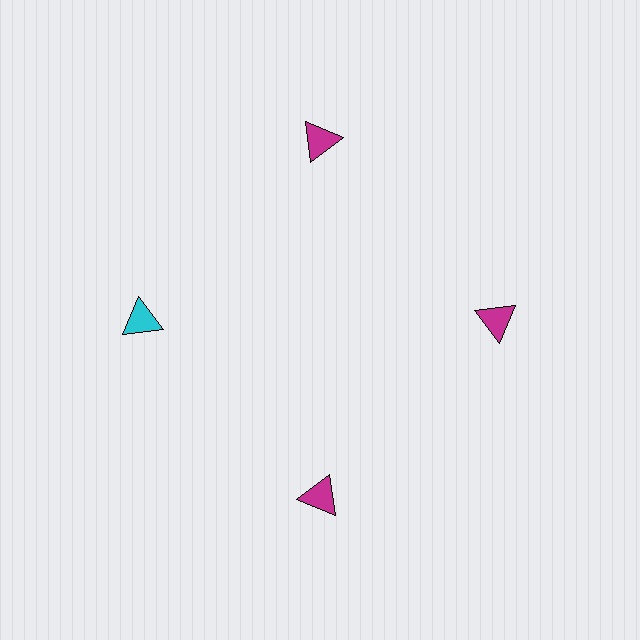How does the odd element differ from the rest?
It has a different color: cyan instead of magenta.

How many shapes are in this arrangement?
There are 4 shapes arranged in a ring pattern.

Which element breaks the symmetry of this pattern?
The cyan triangle at roughly the 9 o'clock position breaks the symmetry. All other shapes are magenta triangles.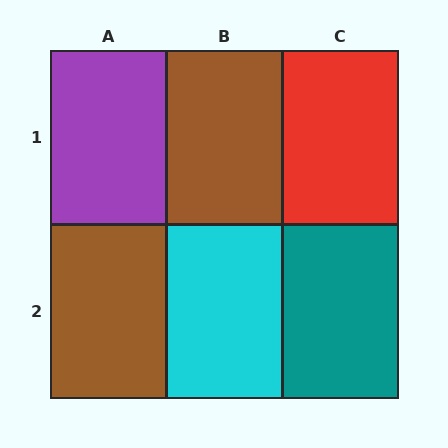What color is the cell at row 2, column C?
Teal.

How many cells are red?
1 cell is red.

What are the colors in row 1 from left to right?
Purple, brown, red.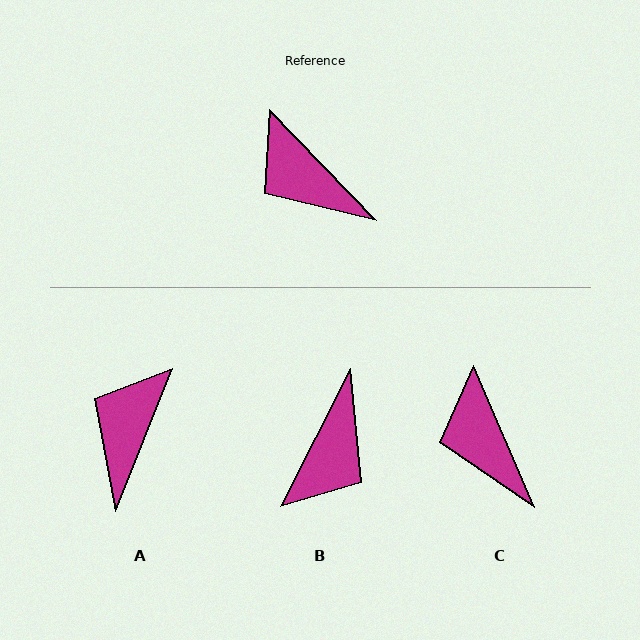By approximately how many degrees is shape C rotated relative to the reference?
Approximately 21 degrees clockwise.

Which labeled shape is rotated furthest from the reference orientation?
B, about 109 degrees away.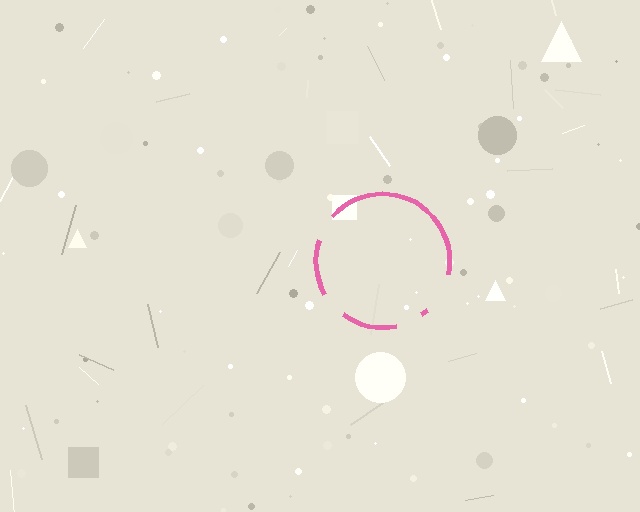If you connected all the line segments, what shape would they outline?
They would outline a circle.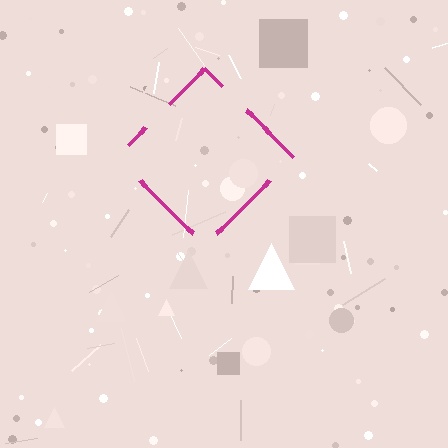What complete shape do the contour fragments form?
The contour fragments form a diamond.